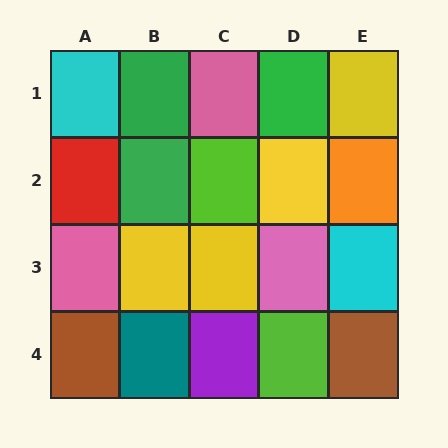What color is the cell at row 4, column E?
Brown.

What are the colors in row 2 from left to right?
Red, green, lime, yellow, orange.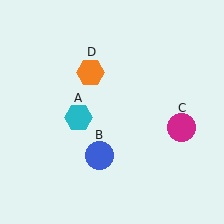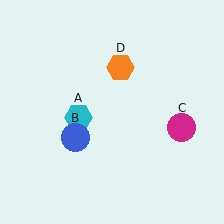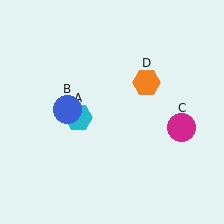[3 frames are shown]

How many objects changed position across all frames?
2 objects changed position: blue circle (object B), orange hexagon (object D).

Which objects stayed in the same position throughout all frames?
Cyan hexagon (object A) and magenta circle (object C) remained stationary.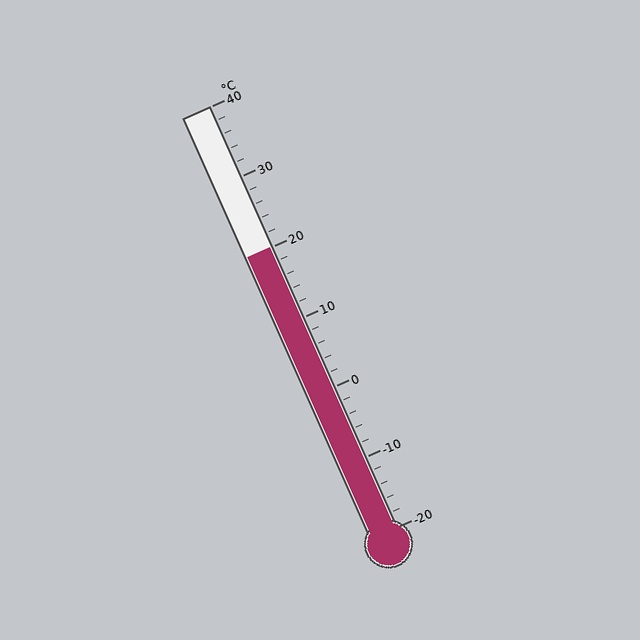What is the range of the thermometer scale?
The thermometer scale ranges from -20°C to 40°C.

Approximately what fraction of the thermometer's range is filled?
The thermometer is filled to approximately 65% of its range.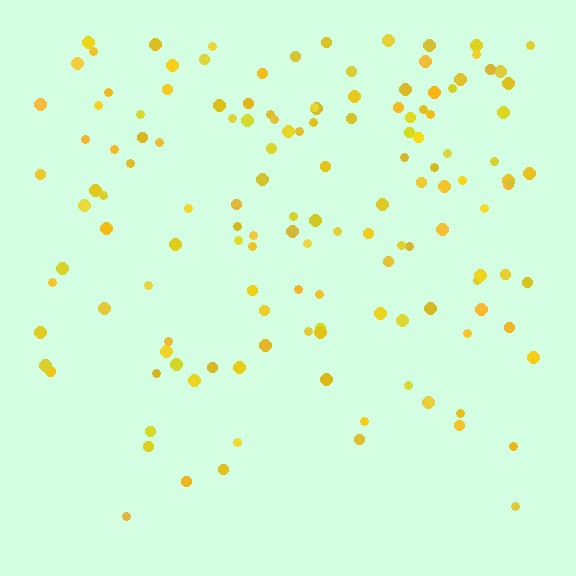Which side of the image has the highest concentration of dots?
The top.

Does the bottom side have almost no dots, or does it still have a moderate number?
Still a moderate number, just noticeably fewer than the top.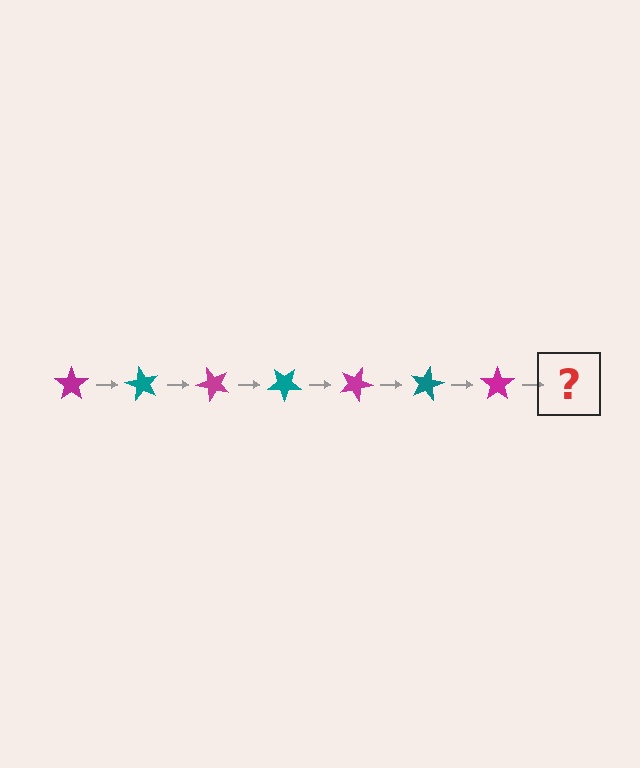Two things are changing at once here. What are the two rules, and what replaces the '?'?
The two rules are that it rotates 60 degrees each step and the color cycles through magenta and teal. The '?' should be a teal star, rotated 420 degrees from the start.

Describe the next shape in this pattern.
It should be a teal star, rotated 420 degrees from the start.